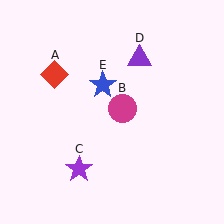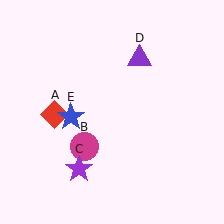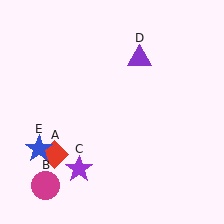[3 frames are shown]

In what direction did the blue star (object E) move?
The blue star (object E) moved down and to the left.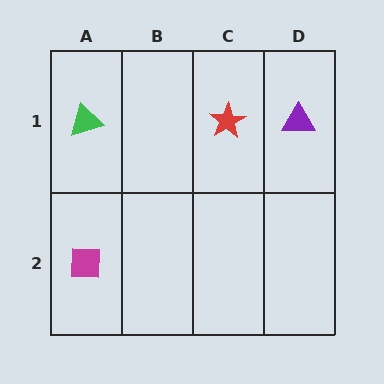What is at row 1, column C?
A red star.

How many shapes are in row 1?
3 shapes.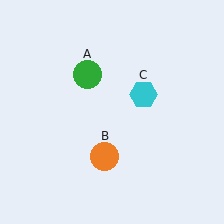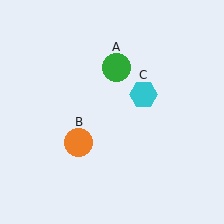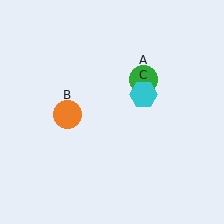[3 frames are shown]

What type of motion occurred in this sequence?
The green circle (object A), orange circle (object B) rotated clockwise around the center of the scene.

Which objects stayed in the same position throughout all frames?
Cyan hexagon (object C) remained stationary.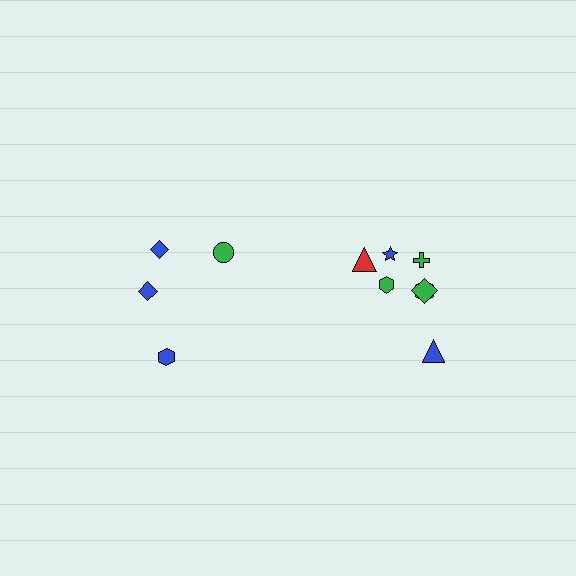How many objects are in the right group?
There are 7 objects.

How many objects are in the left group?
There are 4 objects.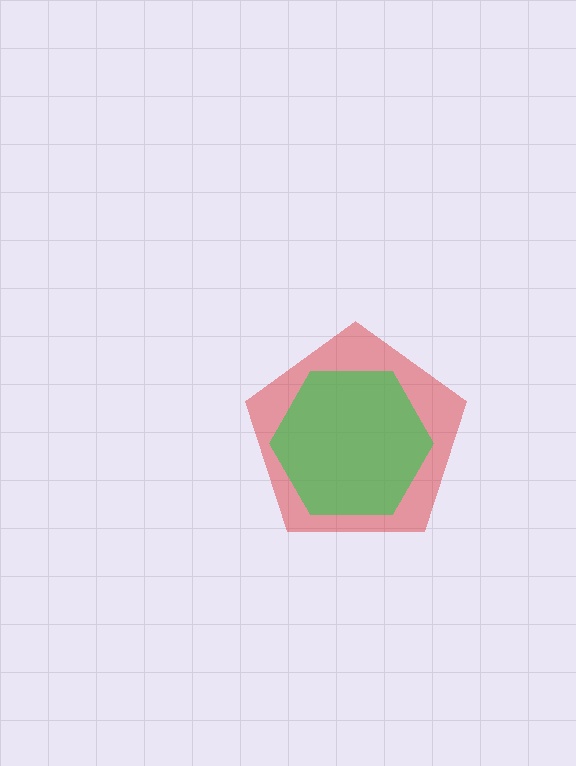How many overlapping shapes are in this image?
There are 2 overlapping shapes in the image.